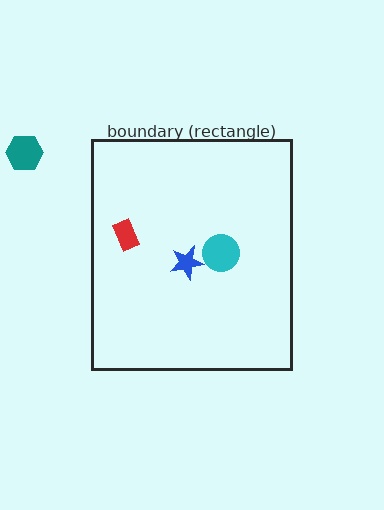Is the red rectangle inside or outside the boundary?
Inside.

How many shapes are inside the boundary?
3 inside, 1 outside.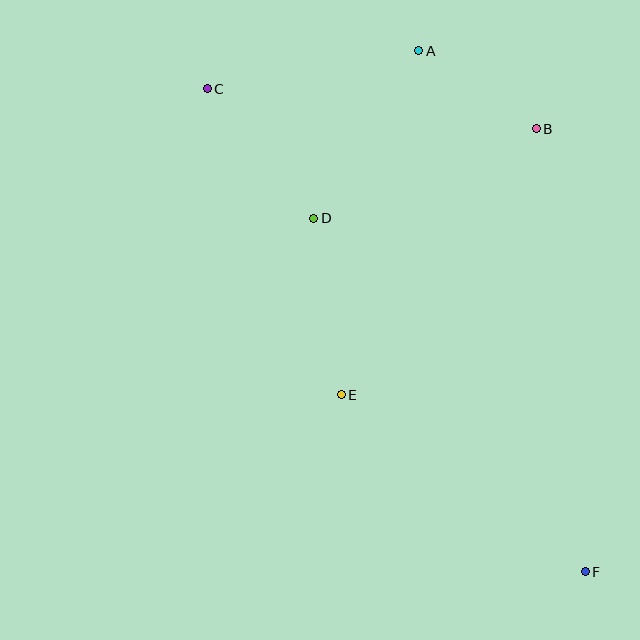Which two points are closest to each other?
Points A and B are closest to each other.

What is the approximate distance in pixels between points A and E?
The distance between A and E is approximately 353 pixels.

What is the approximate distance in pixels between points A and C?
The distance between A and C is approximately 215 pixels.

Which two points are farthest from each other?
Points C and F are farthest from each other.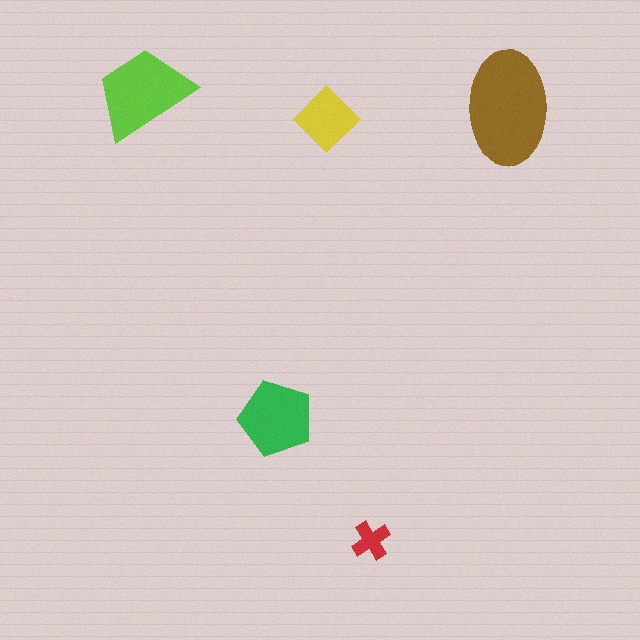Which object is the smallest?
The red cross.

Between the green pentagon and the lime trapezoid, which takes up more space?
The lime trapezoid.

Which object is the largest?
The brown ellipse.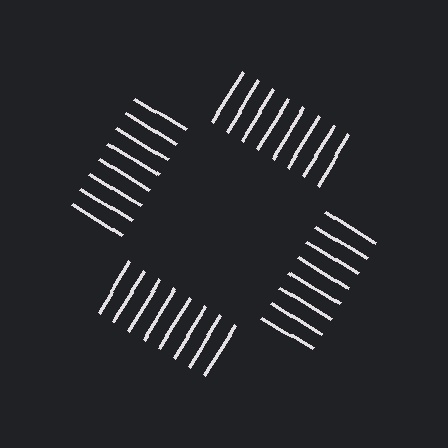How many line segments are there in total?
32 — 8 along each of the 4 edges.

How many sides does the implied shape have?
4 sides — the line-ends trace a square.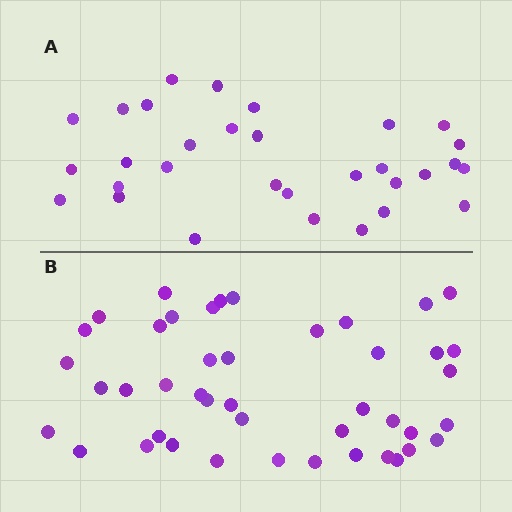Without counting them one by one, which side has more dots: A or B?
Region B (the bottom region) has more dots.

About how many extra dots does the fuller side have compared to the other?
Region B has approximately 15 more dots than region A.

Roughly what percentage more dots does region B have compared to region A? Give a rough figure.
About 40% more.